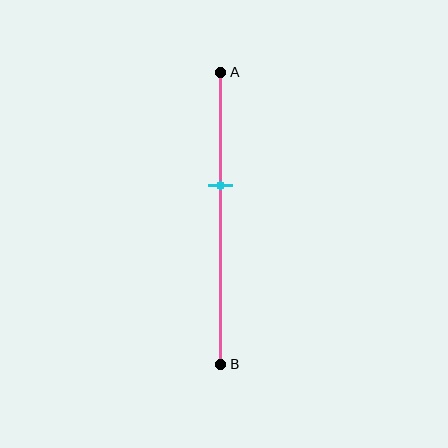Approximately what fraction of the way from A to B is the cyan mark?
The cyan mark is approximately 40% of the way from A to B.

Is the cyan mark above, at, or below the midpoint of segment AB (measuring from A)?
The cyan mark is above the midpoint of segment AB.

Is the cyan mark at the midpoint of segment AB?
No, the mark is at about 40% from A, not at the 50% midpoint.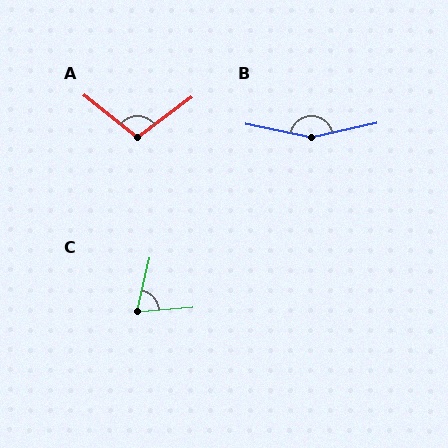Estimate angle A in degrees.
Approximately 104 degrees.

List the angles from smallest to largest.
C (72°), A (104°), B (155°).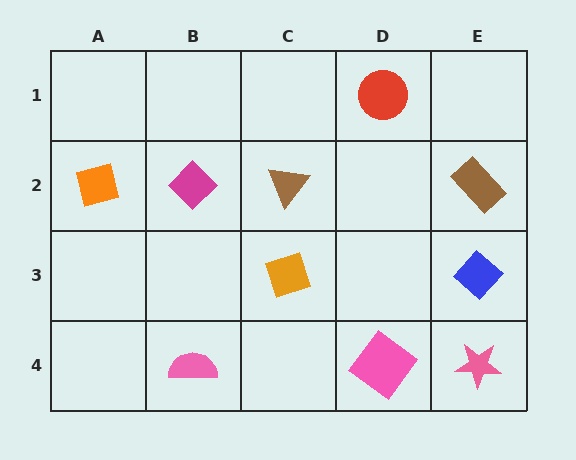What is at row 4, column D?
A pink diamond.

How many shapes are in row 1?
1 shape.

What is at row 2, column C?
A brown triangle.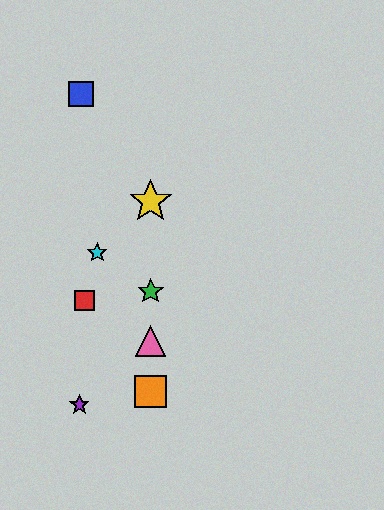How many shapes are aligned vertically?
4 shapes (the green star, the yellow star, the orange square, the pink triangle) are aligned vertically.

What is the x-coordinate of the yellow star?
The yellow star is at x≈151.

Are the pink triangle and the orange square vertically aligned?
Yes, both are at x≈151.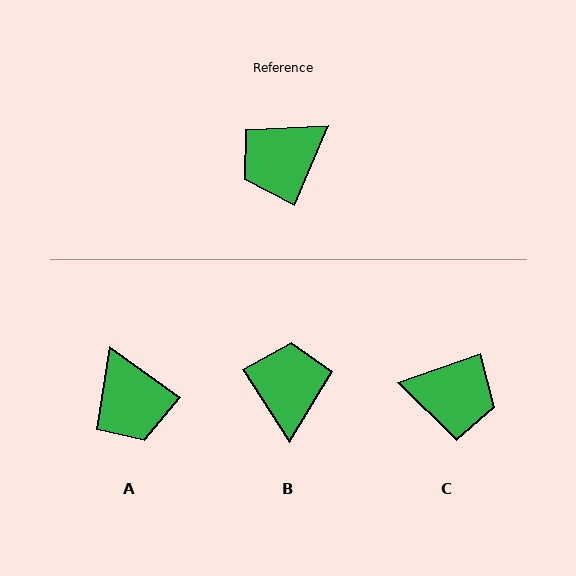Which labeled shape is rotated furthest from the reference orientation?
C, about 132 degrees away.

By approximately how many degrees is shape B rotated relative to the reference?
Approximately 124 degrees clockwise.